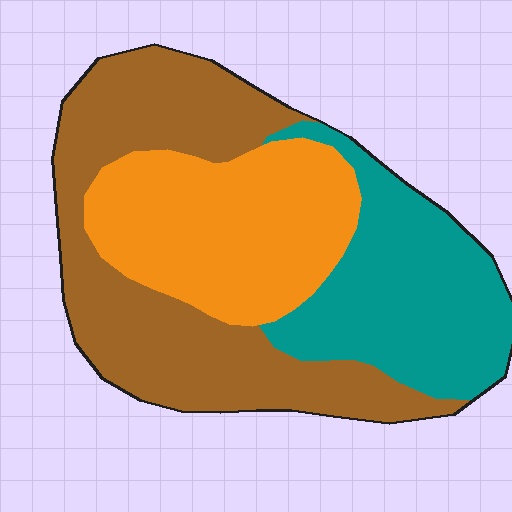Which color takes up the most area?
Brown, at roughly 40%.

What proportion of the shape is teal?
Teal covers around 30% of the shape.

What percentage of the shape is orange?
Orange takes up about one third (1/3) of the shape.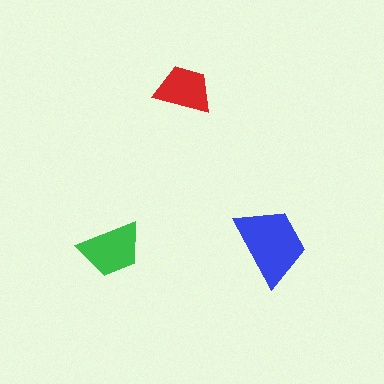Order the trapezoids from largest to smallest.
the blue one, the green one, the red one.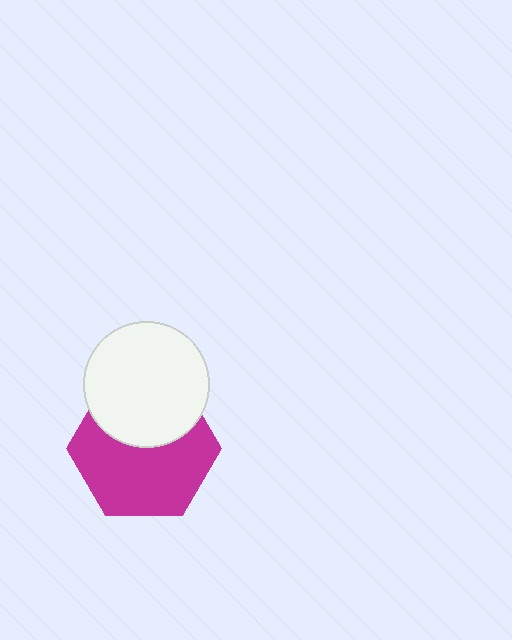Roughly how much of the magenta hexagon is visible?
About half of it is visible (roughly 63%).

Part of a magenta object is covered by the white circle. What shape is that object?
It is a hexagon.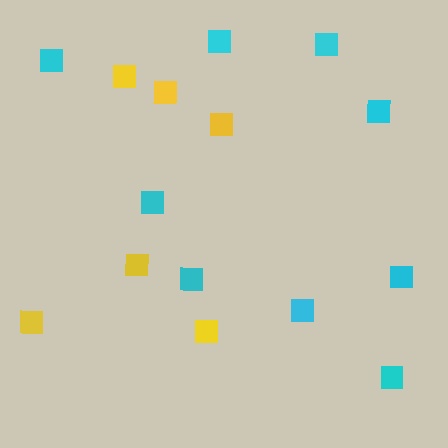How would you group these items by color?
There are 2 groups: one group of yellow squares (6) and one group of cyan squares (9).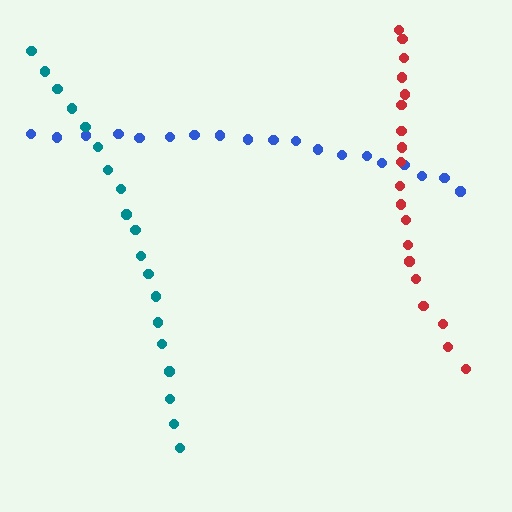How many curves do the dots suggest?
There are 3 distinct paths.